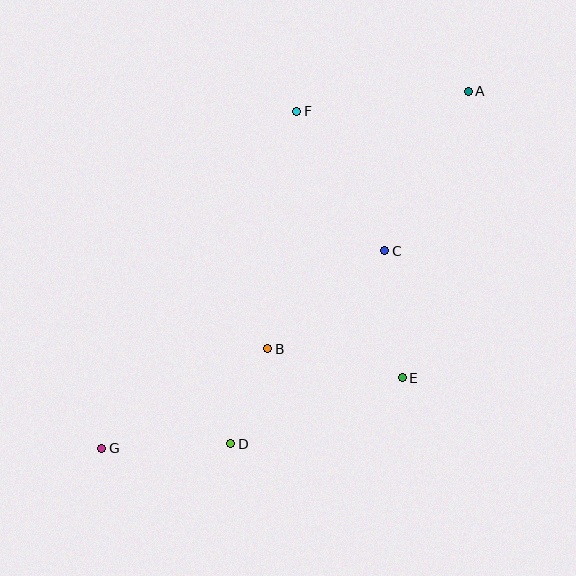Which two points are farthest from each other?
Points A and G are farthest from each other.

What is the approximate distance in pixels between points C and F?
The distance between C and F is approximately 164 pixels.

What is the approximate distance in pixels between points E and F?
The distance between E and F is approximately 286 pixels.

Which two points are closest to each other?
Points B and D are closest to each other.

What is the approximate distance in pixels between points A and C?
The distance between A and C is approximately 180 pixels.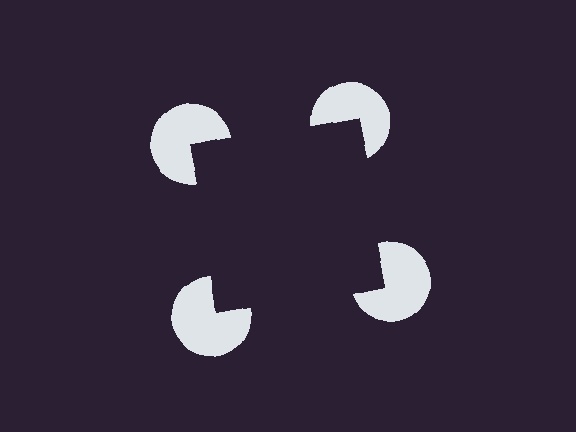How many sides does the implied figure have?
4 sides.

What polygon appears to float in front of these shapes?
An illusory square — its edges are inferred from the aligned wedge cuts in the pac-man discs, not physically drawn.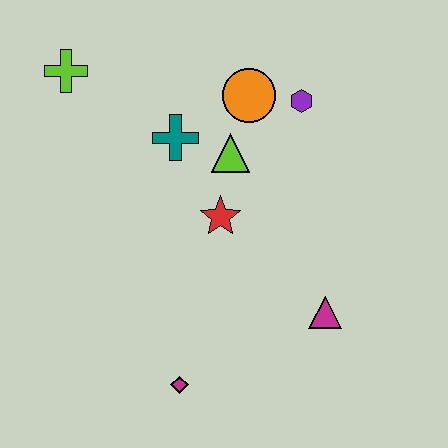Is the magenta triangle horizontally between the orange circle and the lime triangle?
No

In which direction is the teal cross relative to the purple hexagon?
The teal cross is to the left of the purple hexagon.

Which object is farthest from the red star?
The lime cross is farthest from the red star.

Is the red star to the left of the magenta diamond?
No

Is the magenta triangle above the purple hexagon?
No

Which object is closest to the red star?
The lime triangle is closest to the red star.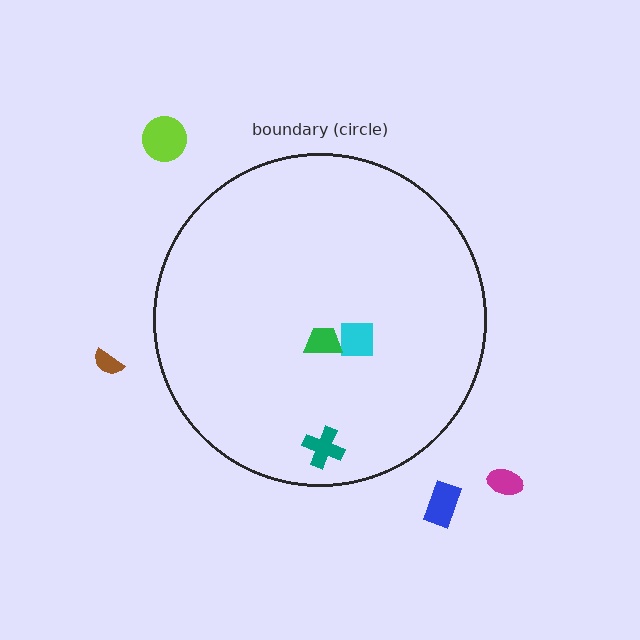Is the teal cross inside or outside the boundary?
Inside.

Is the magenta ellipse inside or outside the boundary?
Outside.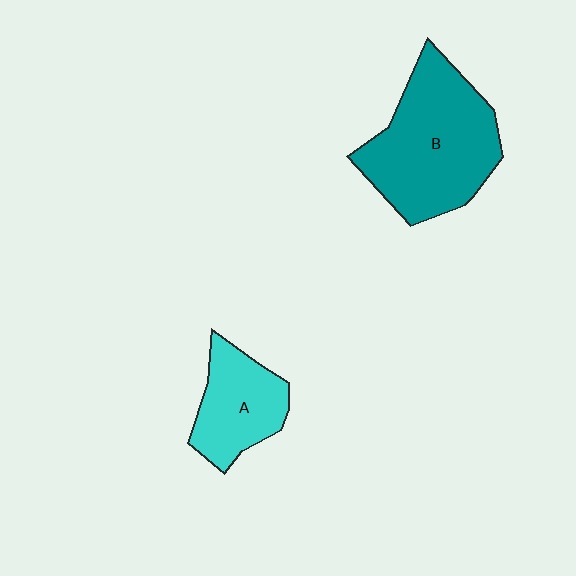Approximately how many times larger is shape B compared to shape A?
Approximately 1.9 times.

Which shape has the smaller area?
Shape A (cyan).